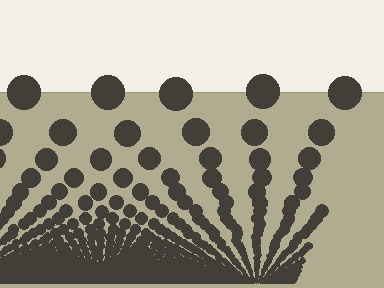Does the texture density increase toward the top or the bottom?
Density increases toward the bottom.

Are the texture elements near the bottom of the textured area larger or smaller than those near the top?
Smaller. The gradient is inverted — elements near the bottom are smaller and denser.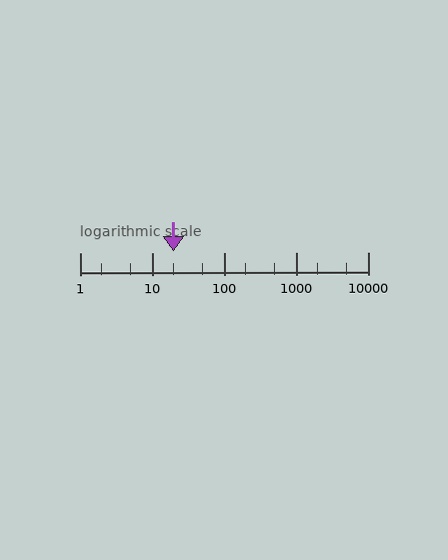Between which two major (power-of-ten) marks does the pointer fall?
The pointer is between 10 and 100.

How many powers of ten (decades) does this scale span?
The scale spans 4 decades, from 1 to 10000.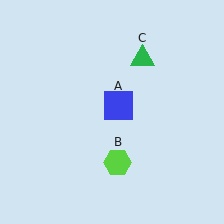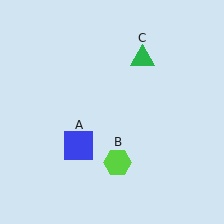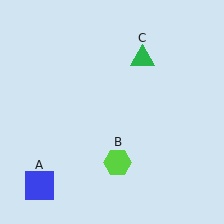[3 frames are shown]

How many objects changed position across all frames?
1 object changed position: blue square (object A).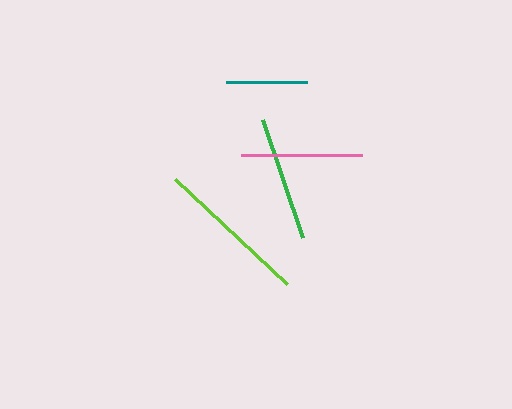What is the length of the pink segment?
The pink segment is approximately 120 pixels long.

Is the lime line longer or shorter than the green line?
The lime line is longer than the green line.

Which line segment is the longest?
The lime line is the longest at approximately 153 pixels.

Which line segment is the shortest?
The teal line is the shortest at approximately 81 pixels.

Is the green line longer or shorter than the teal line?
The green line is longer than the teal line.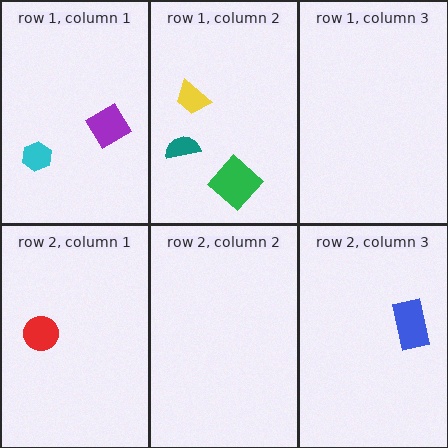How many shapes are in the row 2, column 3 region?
1.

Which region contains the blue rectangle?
The row 2, column 3 region.